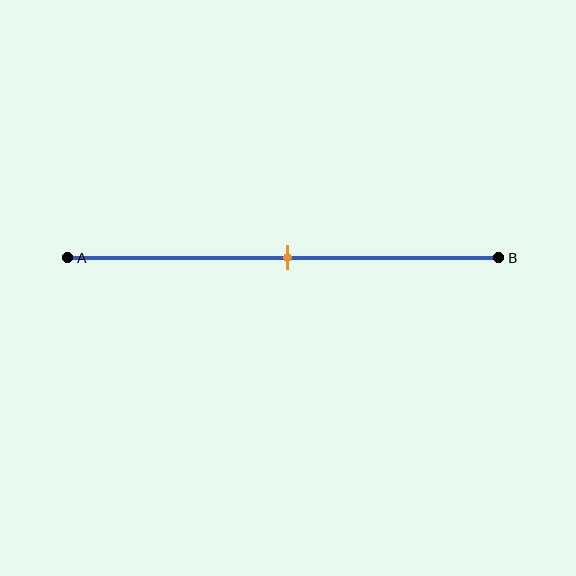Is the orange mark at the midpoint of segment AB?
Yes, the mark is approximately at the midpoint.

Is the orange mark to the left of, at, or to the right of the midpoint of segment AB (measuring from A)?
The orange mark is approximately at the midpoint of segment AB.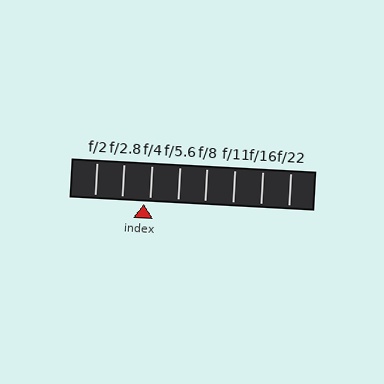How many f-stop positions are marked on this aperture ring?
There are 8 f-stop positions marked.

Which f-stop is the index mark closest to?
The index mark is closest to f/4.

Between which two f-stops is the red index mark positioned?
The index mark is between f/2.8 and f/4.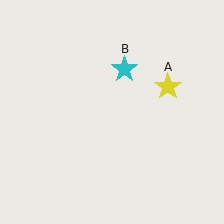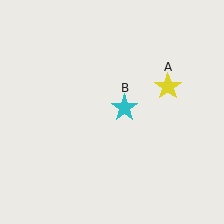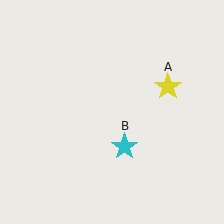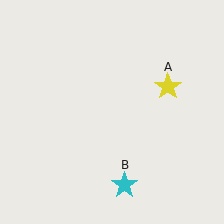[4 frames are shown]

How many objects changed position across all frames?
1 object changed position: cyan star (object B).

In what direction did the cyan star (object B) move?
The cyan star (object B) moved down.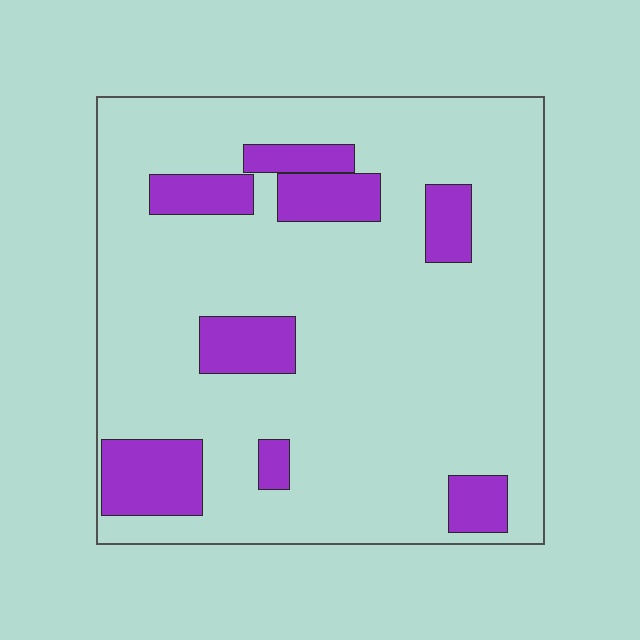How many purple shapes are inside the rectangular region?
8.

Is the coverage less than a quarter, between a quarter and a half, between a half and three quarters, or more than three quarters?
Less than a quarter.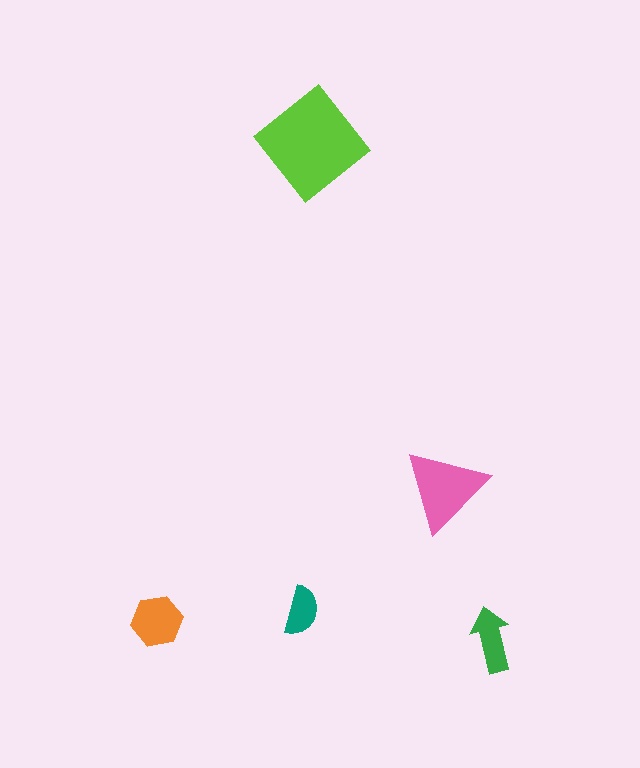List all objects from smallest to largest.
The teal semicircle, the green arrow, the orange hexagon, the pink triangle, the lime diamond.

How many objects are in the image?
There are 5 objects in the image.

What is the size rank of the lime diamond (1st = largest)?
1st.